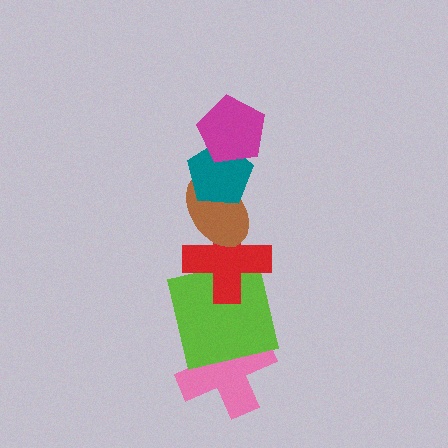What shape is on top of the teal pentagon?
The magenta pentagon is on top of the teal pentagon.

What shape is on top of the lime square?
The red cross is on top of the lime square.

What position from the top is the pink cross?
The pink cross is 6th from the top.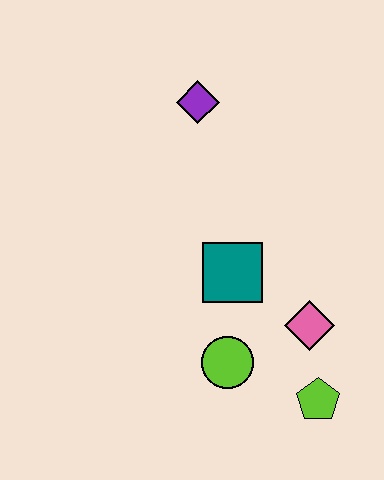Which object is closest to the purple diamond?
The teal square is closest to the purple diamond.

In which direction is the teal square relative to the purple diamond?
The teal square is below the purple diamond.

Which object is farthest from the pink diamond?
The purple diamond is farthest from the pink diamond.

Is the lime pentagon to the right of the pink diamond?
Yes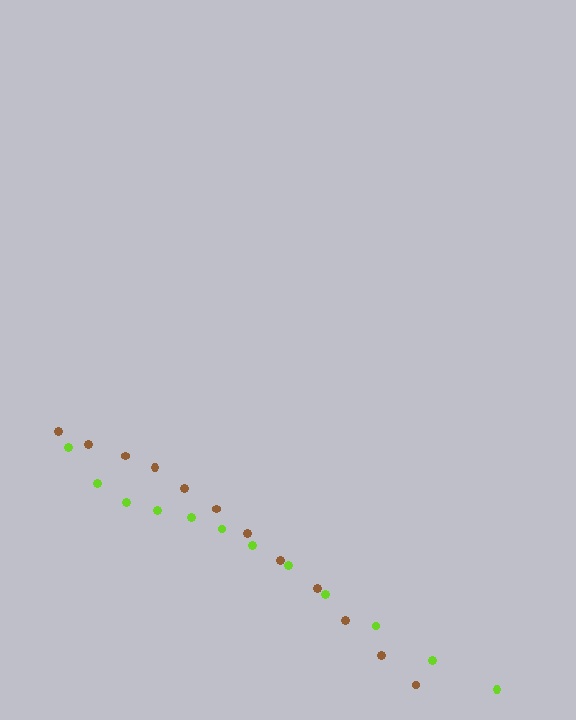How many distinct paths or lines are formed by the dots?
There are 2 distinct paths.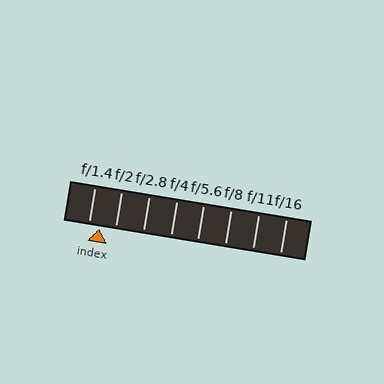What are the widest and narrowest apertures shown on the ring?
The widest aperture shown is f/1.4 and the narrowest is f/16.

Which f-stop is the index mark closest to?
The index mark is closest to f/1.4.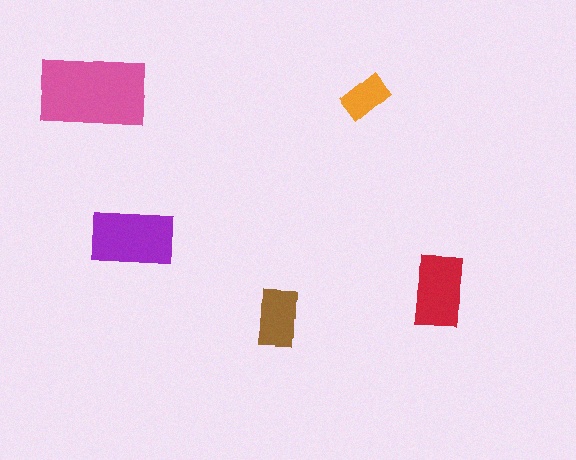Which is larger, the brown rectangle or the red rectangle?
The red one.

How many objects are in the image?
There are 5 objects in the image.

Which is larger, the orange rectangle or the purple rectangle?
The purple one.